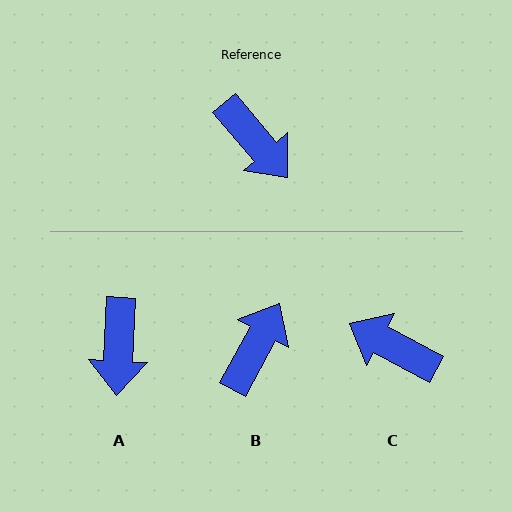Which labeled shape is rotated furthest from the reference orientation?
C, about 158 degrees away.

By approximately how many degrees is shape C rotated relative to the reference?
Approximately 158 degrees clockwise.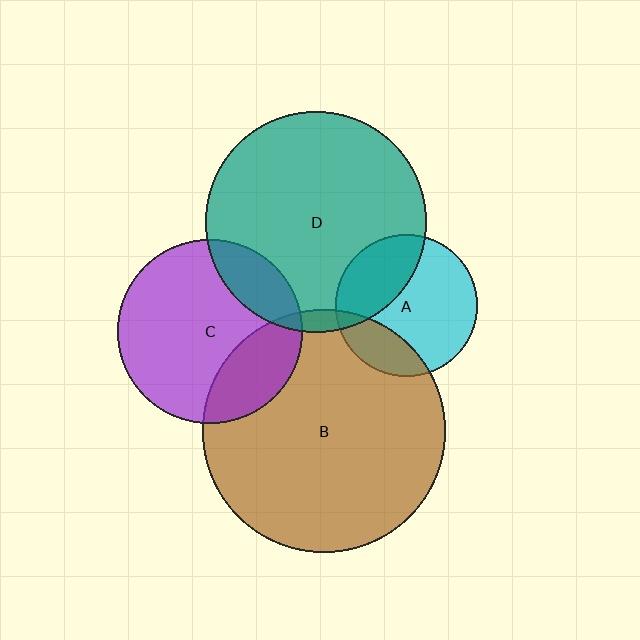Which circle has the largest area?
Circle B (brown).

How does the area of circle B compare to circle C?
Approximately 1.7 times.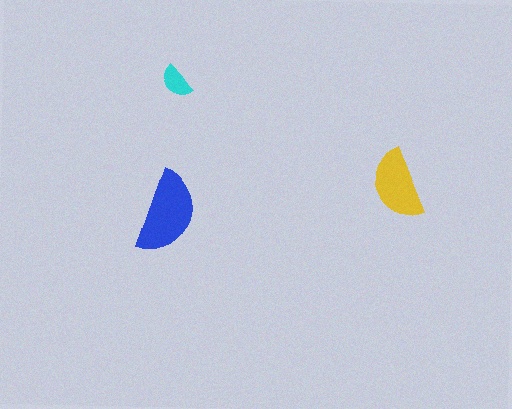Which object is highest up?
The cyan semicircle is topmost.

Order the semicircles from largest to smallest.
the blue one, the yellow one, the cyan one.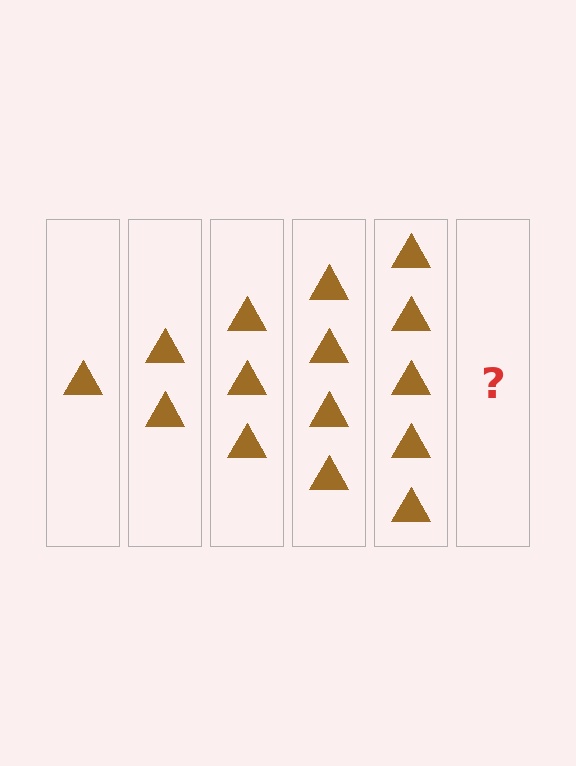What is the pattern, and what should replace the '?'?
The pattern is that each step adds one more triangle. The '?' should be 6 triangles.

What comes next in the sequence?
The next element should be 6 triangles.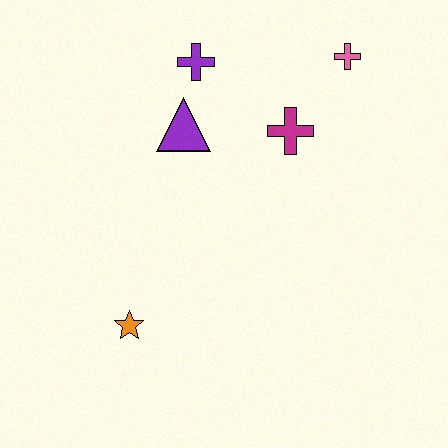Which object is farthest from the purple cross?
The orange star is farthest from the purple cross.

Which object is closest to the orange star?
The purple triangle is closest to the orange star.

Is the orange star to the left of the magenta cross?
Yes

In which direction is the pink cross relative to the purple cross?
The pink cross is to the right of the purple cross.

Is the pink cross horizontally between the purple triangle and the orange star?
No